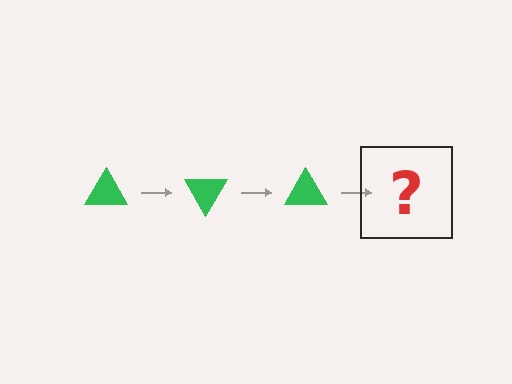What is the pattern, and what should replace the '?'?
The pattern is that the triangle rotates 60 degrees each step. The '?' should be a green triangle rotated 180 degrees.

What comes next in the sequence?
The next element should be a green triangle rotated 180 degrees.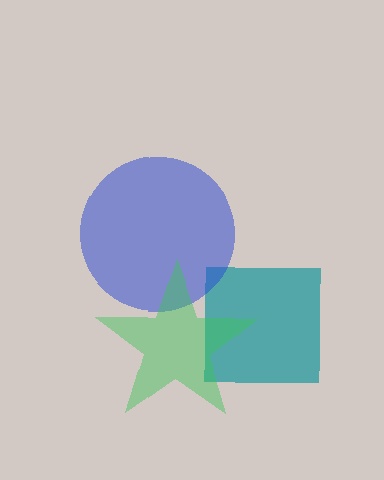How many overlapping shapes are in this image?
There are 3 overlapping shapes in the image.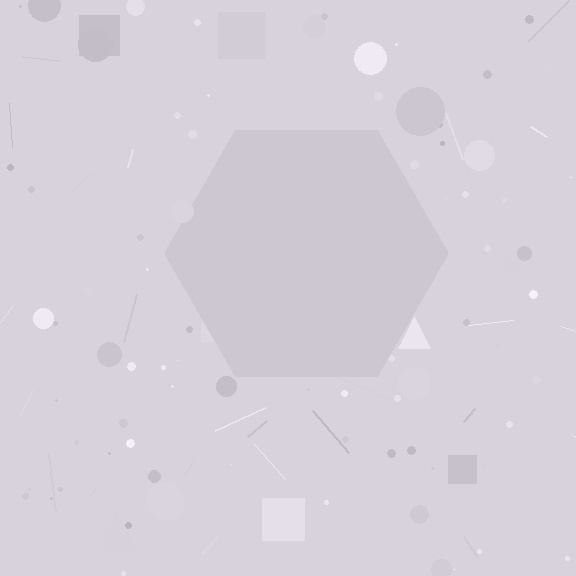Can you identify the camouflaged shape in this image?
The camouflaged shape is a hexagon.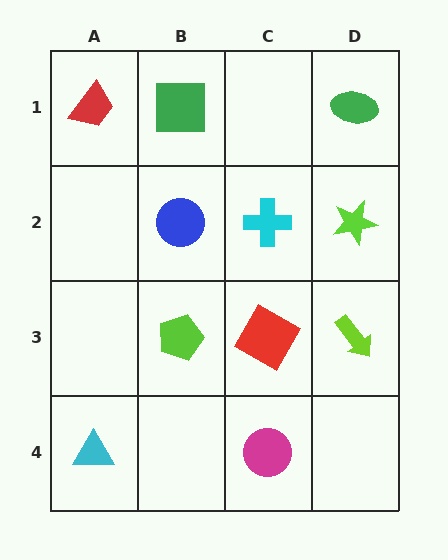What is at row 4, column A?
A cyan triangle.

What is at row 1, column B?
A green square.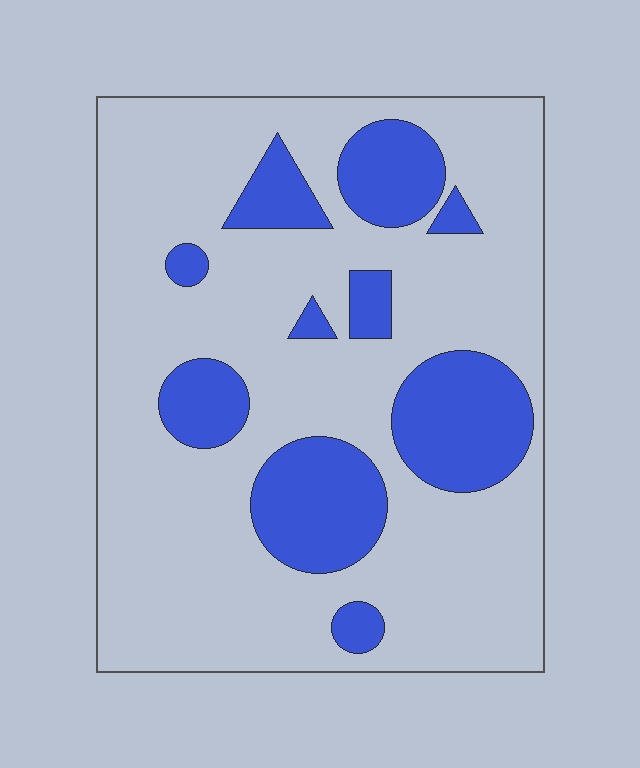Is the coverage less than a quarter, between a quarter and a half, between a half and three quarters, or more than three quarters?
Less than a quarter.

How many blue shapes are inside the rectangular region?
10.